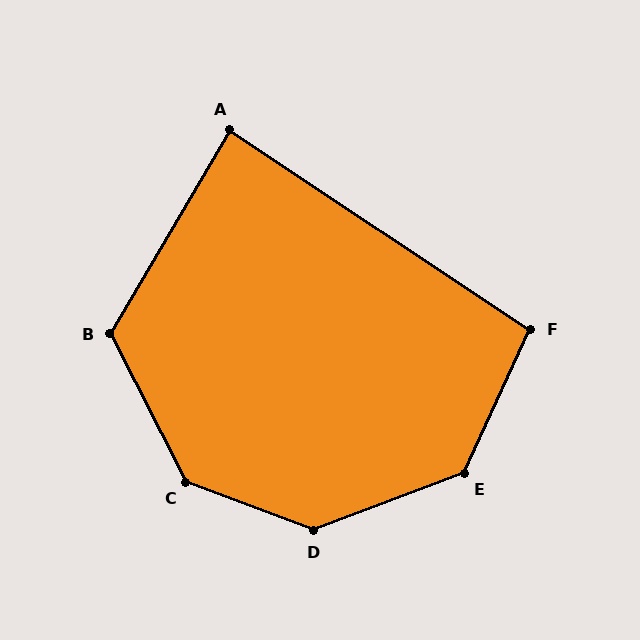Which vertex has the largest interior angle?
D, at approximately 139 degrees.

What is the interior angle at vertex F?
Approximately 99 degrees (obtuse).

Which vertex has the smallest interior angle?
A, at approximately 87 degrees.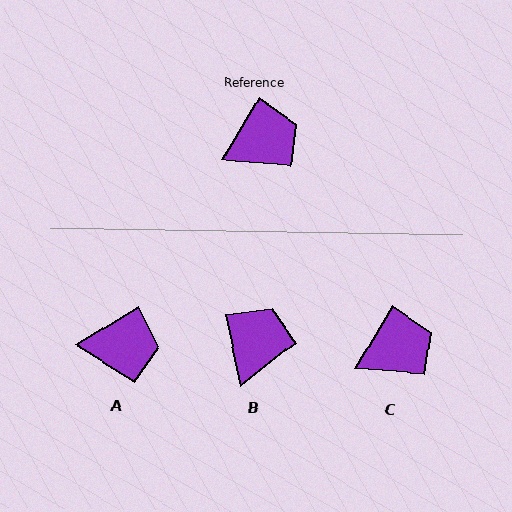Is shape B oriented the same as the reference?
No, it is off by about 43 degrees.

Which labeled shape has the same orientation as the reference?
C.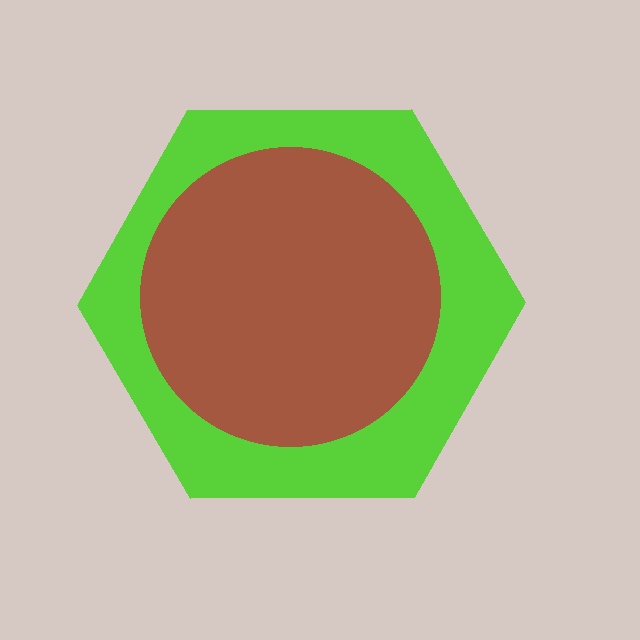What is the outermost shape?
The lime hexagon.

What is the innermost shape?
The brown circle.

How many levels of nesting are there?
2.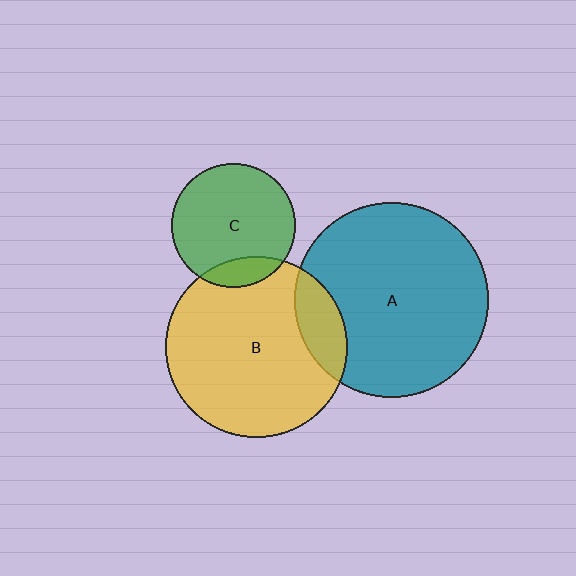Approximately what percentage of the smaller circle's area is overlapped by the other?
Approximately 15%.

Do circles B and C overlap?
Yes.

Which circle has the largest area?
Circle A (teal).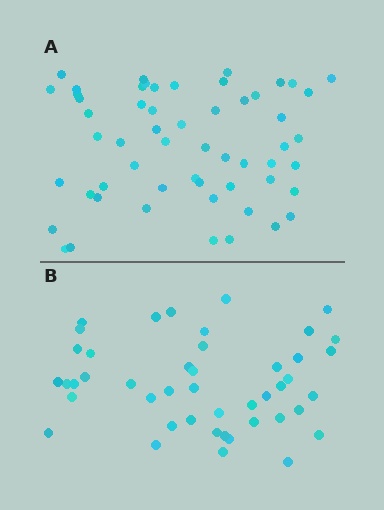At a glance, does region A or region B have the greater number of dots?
Region A (the top region) has more dots.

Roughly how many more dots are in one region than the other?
Region A has roughly 12 or so more dots than region B.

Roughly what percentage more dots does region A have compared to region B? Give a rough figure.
About 25% more.